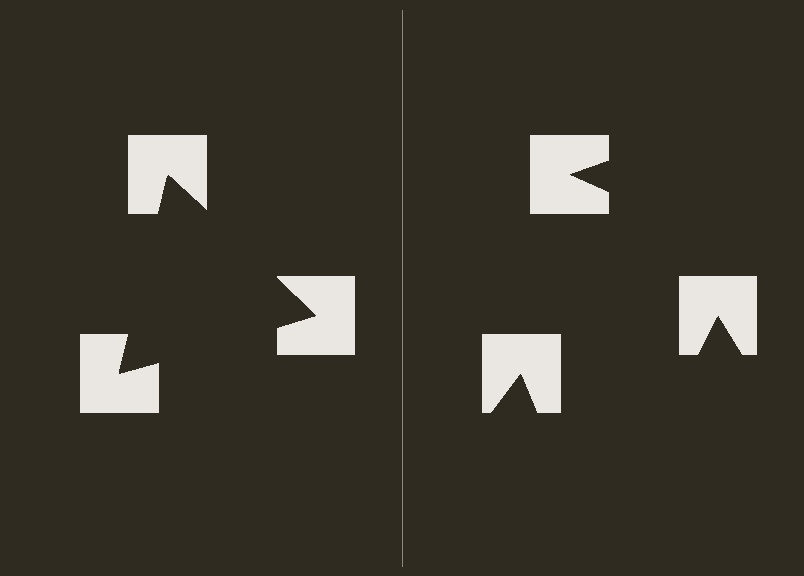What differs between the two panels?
The notched squares are positioned identically on both sides; only the wedge orientations differ. On the left they align to a triangle; on the right they are misaligned.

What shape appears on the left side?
An illusory triangle.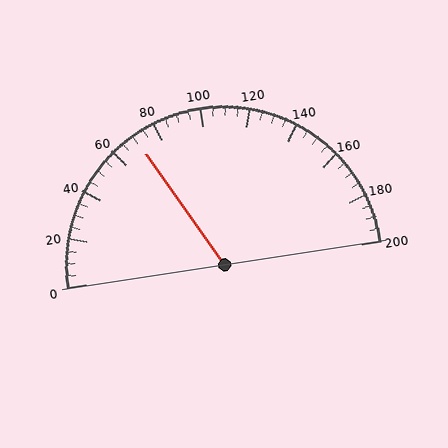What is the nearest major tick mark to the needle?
The nearest major tick mark is 80.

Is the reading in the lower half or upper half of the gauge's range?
The reading is in the lower half of the range (0 to 200).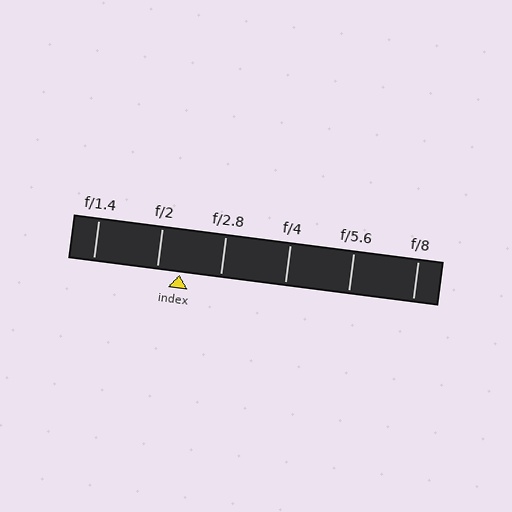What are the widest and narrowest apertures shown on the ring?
The widest aperture shown is f/1.4 and the narrowest is f/8.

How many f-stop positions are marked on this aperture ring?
There are 6 f-stop positions marked.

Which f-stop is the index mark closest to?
The index mark is closest to f/2.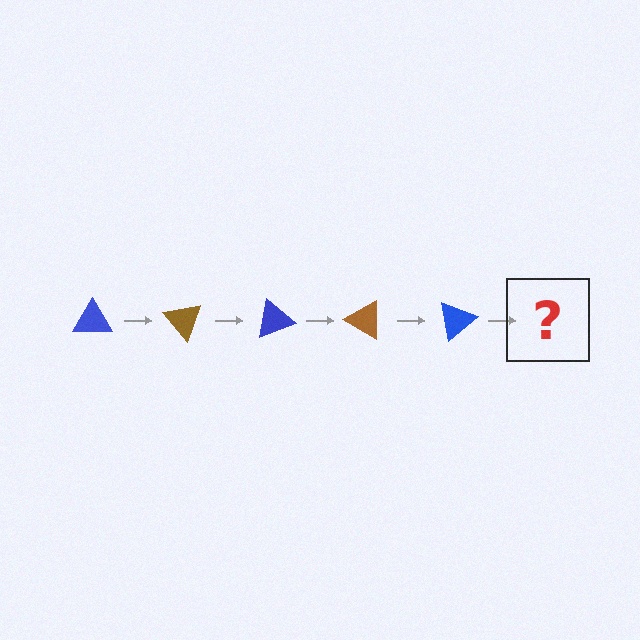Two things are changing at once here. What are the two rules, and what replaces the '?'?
The two rules are that it rotates 50 degrees each step and the color cycles through blue and brown. The '?' should be a brown triangle, rotated 250 degrees from the start.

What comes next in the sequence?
The next element should be a brown triangle, rotated 250 degrees from the start.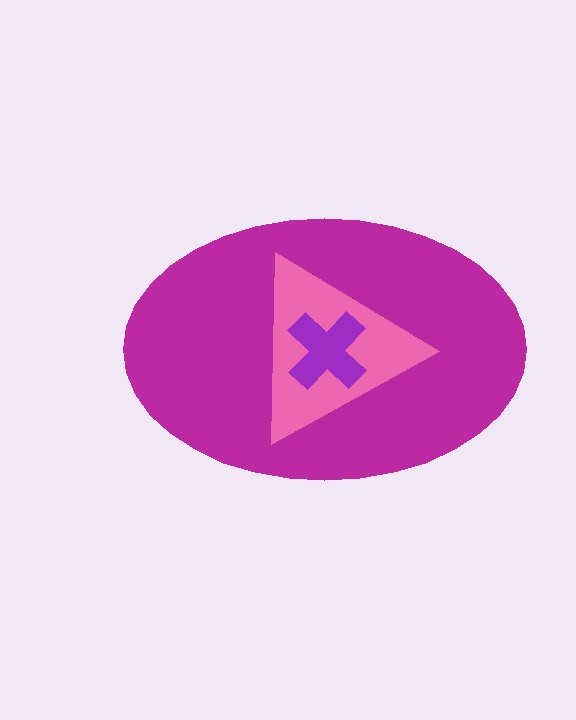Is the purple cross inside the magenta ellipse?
Yes.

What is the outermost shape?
The magenta ellipse.